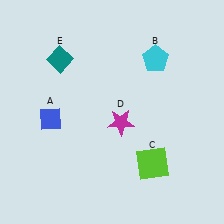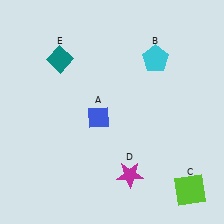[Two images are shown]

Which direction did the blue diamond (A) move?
The blue diamond (A) moved right.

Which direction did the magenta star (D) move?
The magenta star (D) moved down.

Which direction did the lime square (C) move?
The lime square (C) moved right.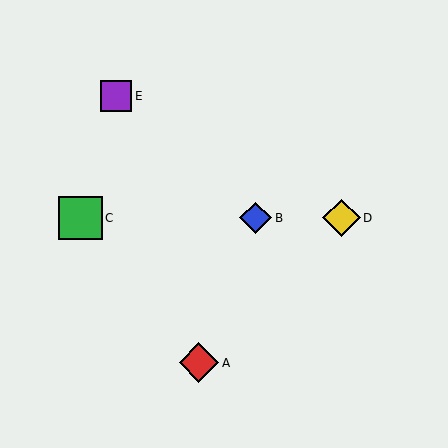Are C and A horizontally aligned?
No, C is at y≈218 and A is at y≈363.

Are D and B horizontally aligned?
Yes, both are at y≈218.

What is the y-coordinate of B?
Object B is at y≈218.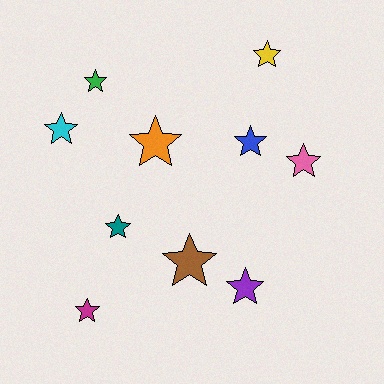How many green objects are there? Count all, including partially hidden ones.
There is 1 green object.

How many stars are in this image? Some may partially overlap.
There are 10 stars.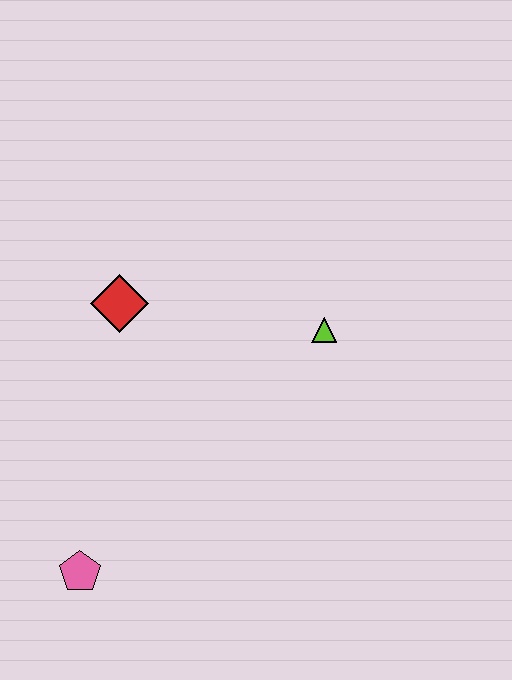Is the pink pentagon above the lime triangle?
No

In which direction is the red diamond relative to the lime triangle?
The red diamond is to the left of the lime triangle.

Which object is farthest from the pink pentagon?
The lime triangle is farthest from the pink pentagon.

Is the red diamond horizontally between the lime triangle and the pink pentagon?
Yes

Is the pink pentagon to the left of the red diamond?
Yes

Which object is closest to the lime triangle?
The red diamond is closest to the lime triangle.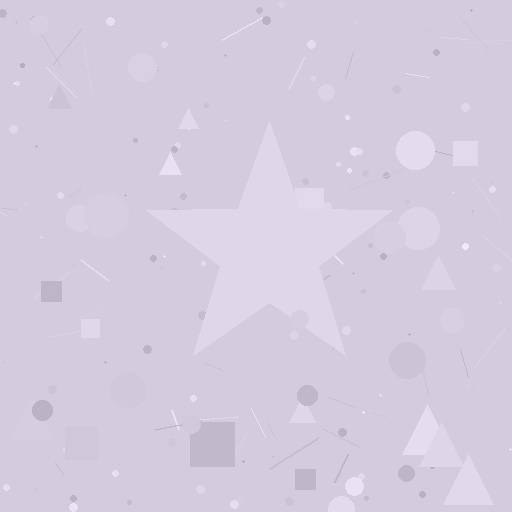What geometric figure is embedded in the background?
A star is embedded in the background.